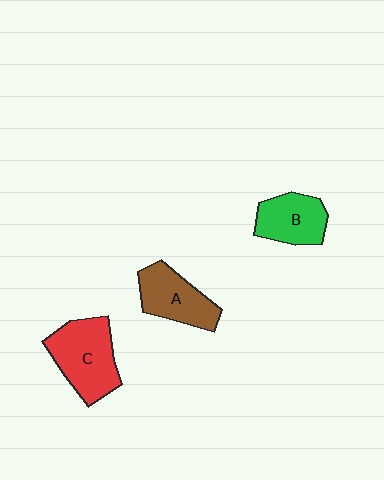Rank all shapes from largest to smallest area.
From largest to smallest: C (red), A (brown), B (green).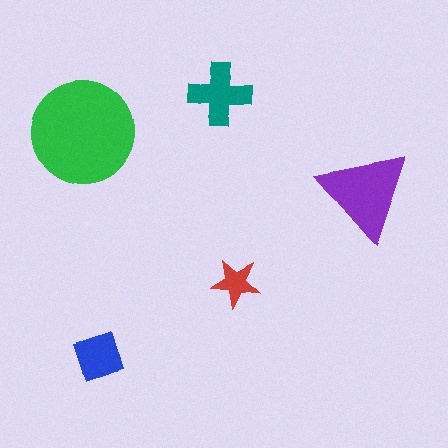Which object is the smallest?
The red star.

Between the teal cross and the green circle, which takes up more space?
The green circle.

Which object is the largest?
The green circle.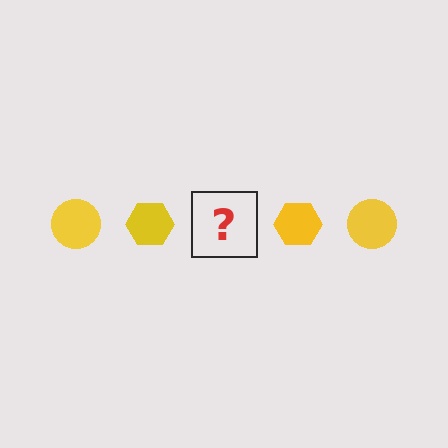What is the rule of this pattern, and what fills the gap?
The rule is that the pattern cycles through circle, hexagon shapes in yellow. The gap should be filled with a yellow circle.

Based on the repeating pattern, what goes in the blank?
The blank should be a yellow circle.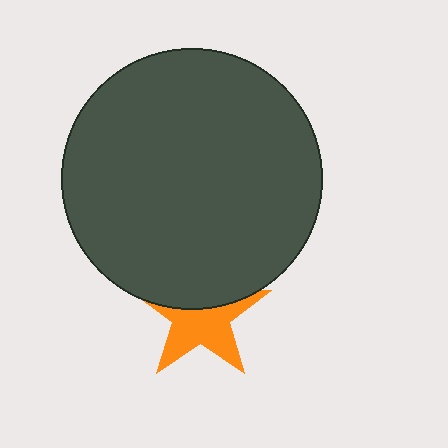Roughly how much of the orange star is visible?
About half of it is visible (roughly 58%).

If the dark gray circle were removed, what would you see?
You would see the complete orange star.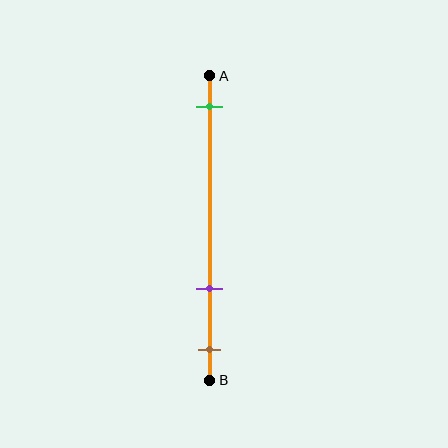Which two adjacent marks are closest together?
The purple and brown marks are the closest adjacent pair.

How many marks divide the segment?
There are 3 marks dividing the segment.